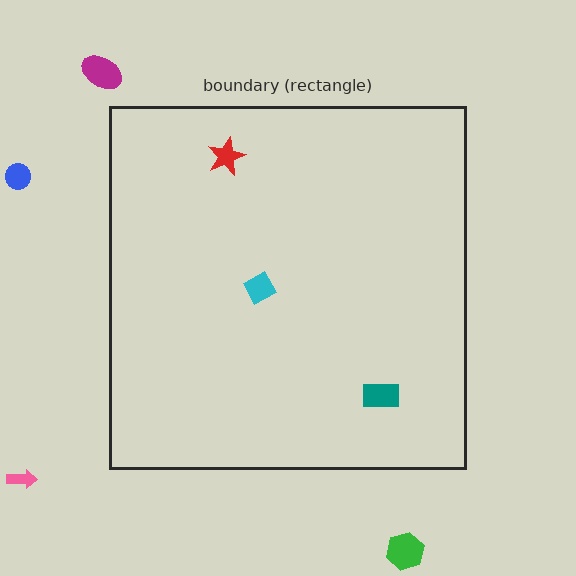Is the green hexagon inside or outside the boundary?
Outside.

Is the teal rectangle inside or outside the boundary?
Inside.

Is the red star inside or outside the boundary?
Inside.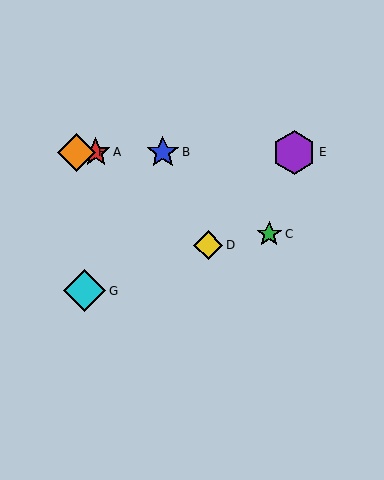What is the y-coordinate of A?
Object A is at y≈152.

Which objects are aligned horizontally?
Objects A, B, E, F are aligned horizontally.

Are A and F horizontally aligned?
Yes, both are at y≈152.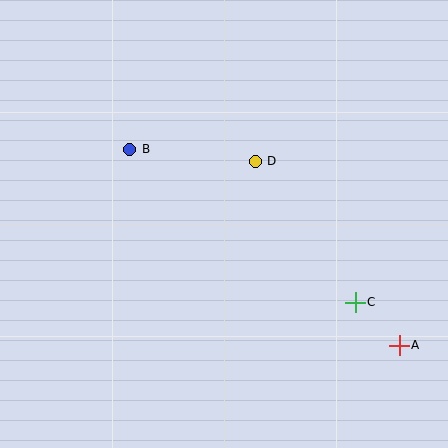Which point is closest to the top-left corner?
Point B is closest to the top-left corner.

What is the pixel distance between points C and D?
The distance between C and D is 173 pixels.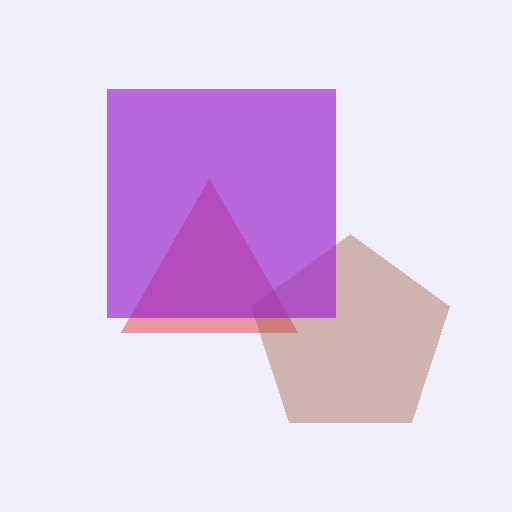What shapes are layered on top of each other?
The layered shapes are: a red triangle, a brown pentagon, a purple square.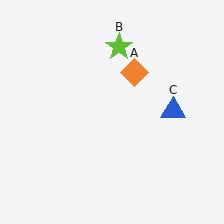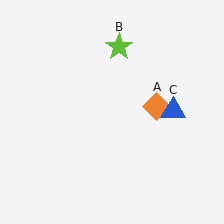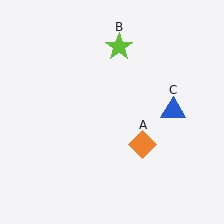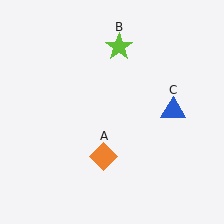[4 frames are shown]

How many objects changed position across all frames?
1 object changed position: orange diamond (object A).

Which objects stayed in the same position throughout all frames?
Lime star (object B) and blue triangle (object C) remained stationary.